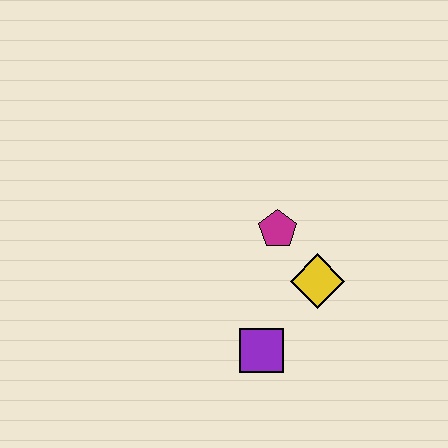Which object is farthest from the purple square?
The magenta pentagon is farthest from the purple square.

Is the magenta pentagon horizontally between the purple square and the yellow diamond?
Yes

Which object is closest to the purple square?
The yellow diamond is closest to the purple square.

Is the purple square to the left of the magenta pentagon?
Yes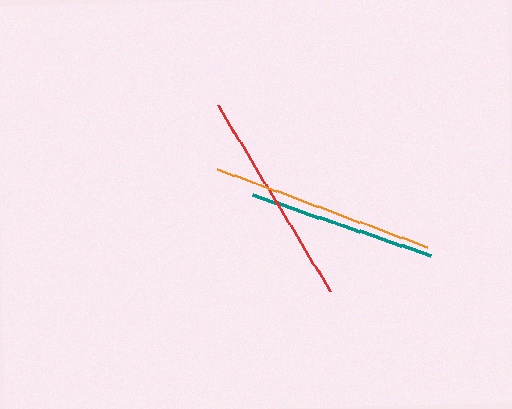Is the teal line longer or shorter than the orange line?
The orange line is longer than the teal line.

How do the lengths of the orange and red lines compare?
The orange and red lines are approximately the same length.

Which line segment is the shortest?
The teal line is the shortest at approximately 189 pixels.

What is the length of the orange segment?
The orange segment is approximately 224 pixels long.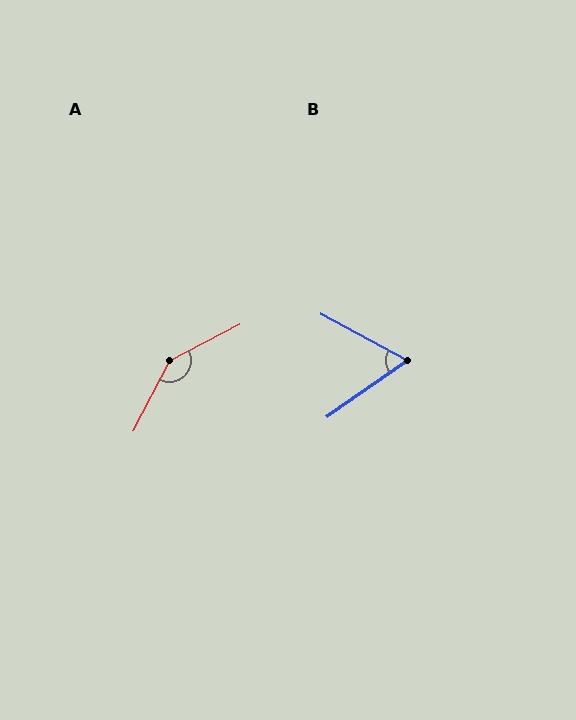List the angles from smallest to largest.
B (63°), A (145°).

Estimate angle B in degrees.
Approximately 63 degrees.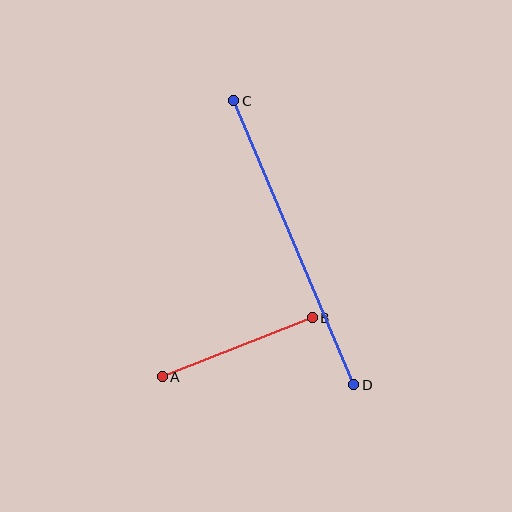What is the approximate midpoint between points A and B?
The midpoint is at approximately (237, 347) pixels.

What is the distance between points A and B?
The distance is approximately 161 pixels.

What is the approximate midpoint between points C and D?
The midpoint is at approximately (294, 243) pixels.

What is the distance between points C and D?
The distance is approximately 308 pixels.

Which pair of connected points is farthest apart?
Points C and D are farthest apart.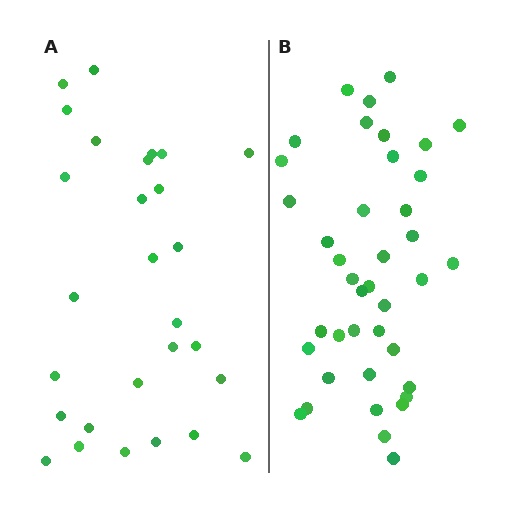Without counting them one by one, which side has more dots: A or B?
Region B (the right region) has more dots.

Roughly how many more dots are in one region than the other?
Region B has roughly 12 or so more dots than region A.